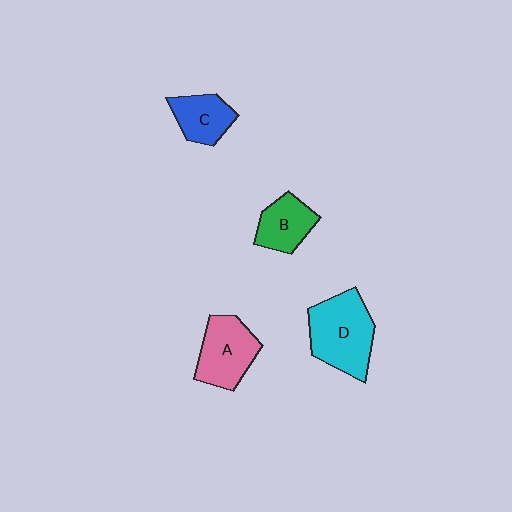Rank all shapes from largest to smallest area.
From largest to smallest: D (cyan), A (pink), B (green), C (blue).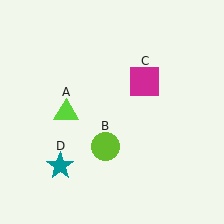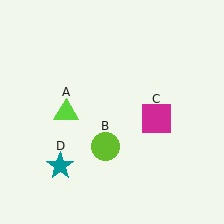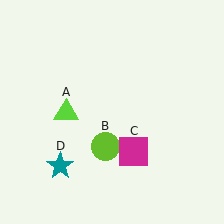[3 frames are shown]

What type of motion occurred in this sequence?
The magenta square (object C) rotated clockwise around the center of the scene.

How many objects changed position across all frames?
1 object changed position: magenta square (object C).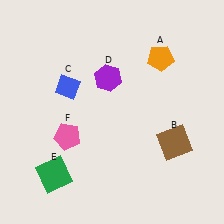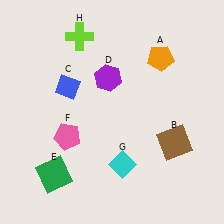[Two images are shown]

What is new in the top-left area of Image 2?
A lime cross (H) was added in the top-left area of Image 2.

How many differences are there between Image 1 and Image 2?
There are 2 differences between the two images.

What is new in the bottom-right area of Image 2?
A cyan diamond (G) was added in the bottom-right area of Image 2.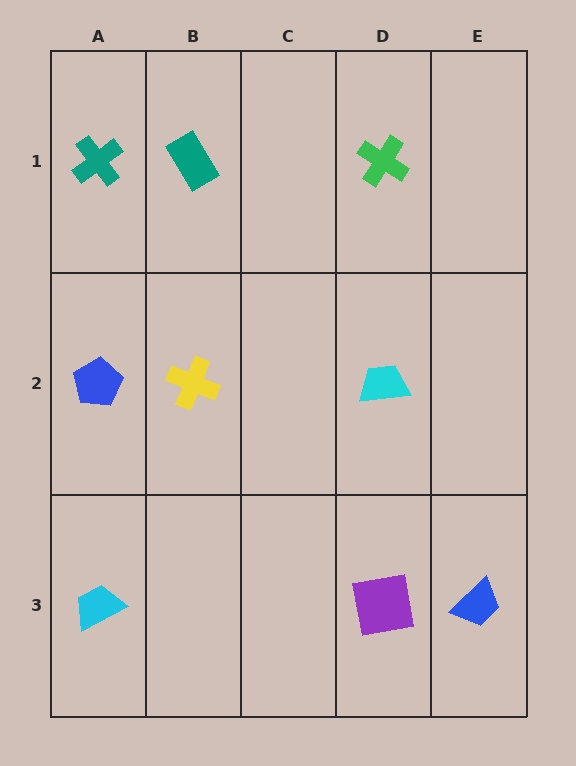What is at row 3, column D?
A purple square.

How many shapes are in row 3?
3 shapes.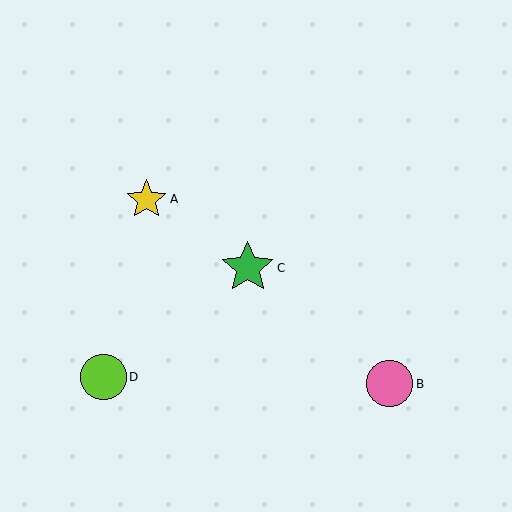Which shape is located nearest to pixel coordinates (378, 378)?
The pink circle (labeled B) at (390, 384) is nearest to that location.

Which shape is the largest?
The green star (labeled C) is the largest.